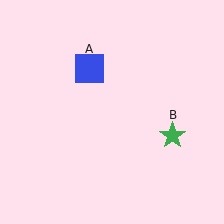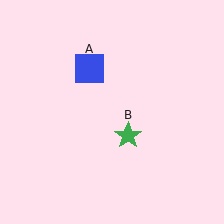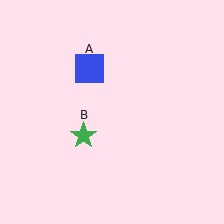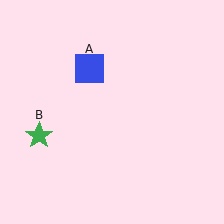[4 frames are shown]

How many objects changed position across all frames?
1 object changed position: green star (object B).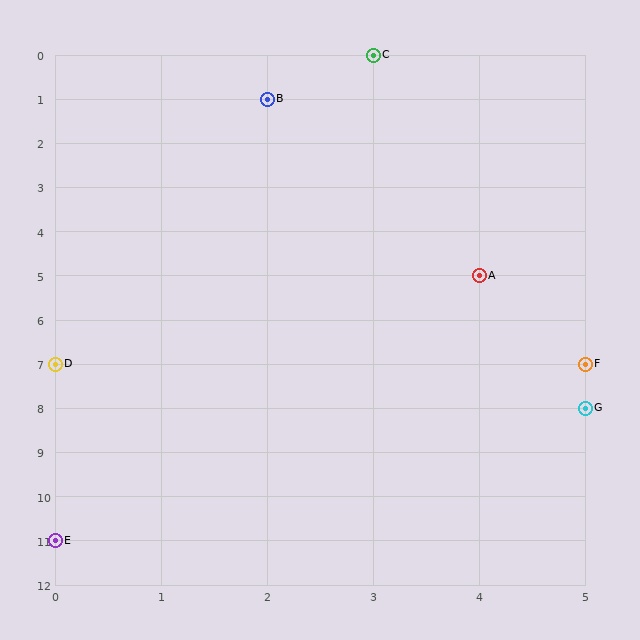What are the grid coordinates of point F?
Point F is at grid coordinates (5, 7).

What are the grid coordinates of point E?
Point E is at grid coordinates (0, 11).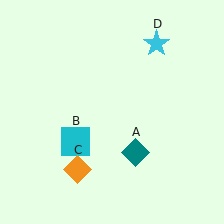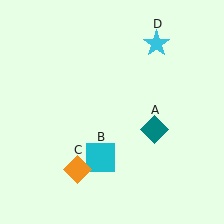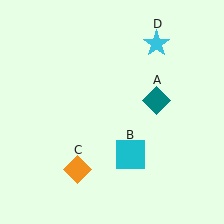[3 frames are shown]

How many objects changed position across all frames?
2 objects changed position: teal diamond (object A), cyan square (object B).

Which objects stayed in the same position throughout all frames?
Orange diamond (object C) and cyan star (object D) remained stationary.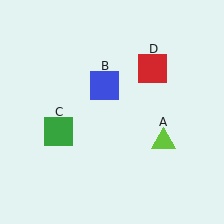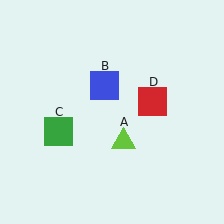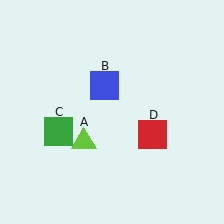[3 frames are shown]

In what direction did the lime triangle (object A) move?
The lime triangle (object A) moved left.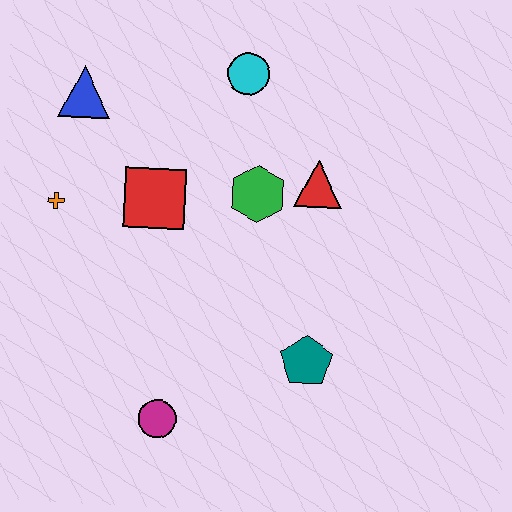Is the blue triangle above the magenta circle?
Yes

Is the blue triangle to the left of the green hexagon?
Yes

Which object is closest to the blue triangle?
The orange cross is closest to the blue triangle.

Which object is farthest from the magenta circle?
The cyan circle is farthest from the magenta circle.